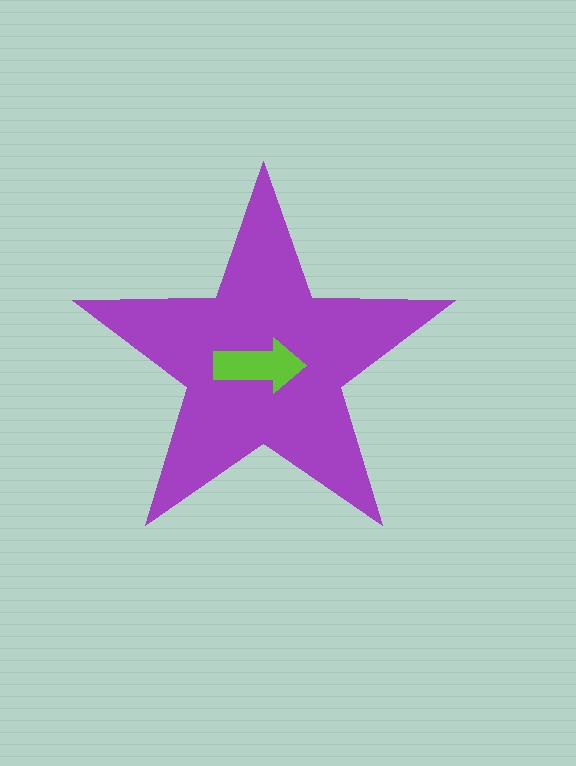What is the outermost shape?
The purple star.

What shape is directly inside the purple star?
The lime arrow.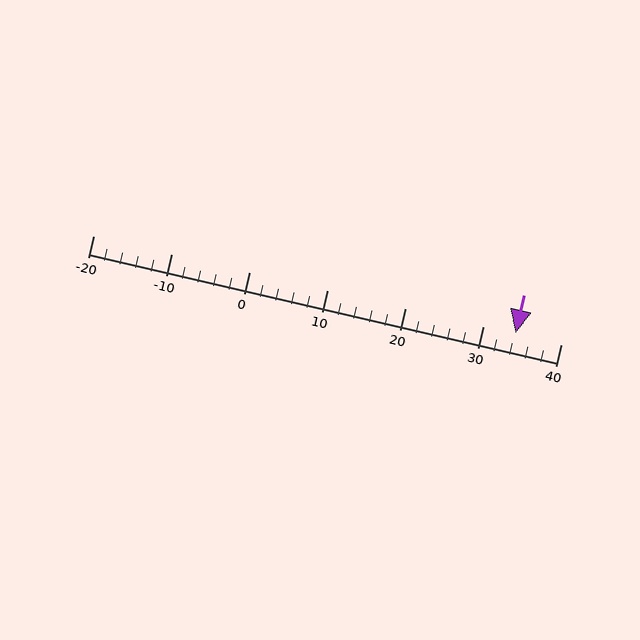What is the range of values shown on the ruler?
The ruler shows values from -20 to 40.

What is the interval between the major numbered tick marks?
The major tick marks are spaced 10 units apart.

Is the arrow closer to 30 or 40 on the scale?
The arrow is closer to 30.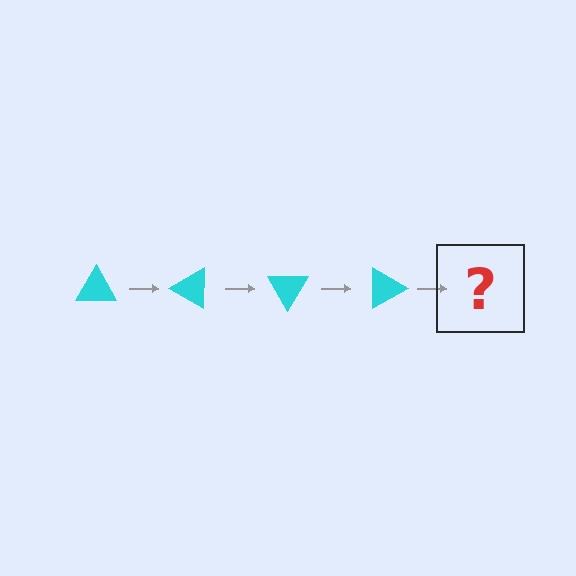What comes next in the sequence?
The next element should be a cyan triangle rotated 120 degrees.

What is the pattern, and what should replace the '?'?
The pattern is that the triangle rotates 30 degrees each step. The '?' should be a cyan triangle rotated 120 degrees.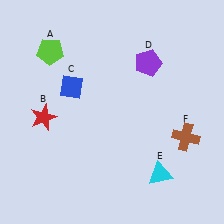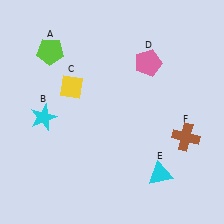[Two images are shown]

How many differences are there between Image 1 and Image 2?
There are 3 differences between the two images.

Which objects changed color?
B changed from red to cyan. C changed from blue to yellow. D changed from purple to pink.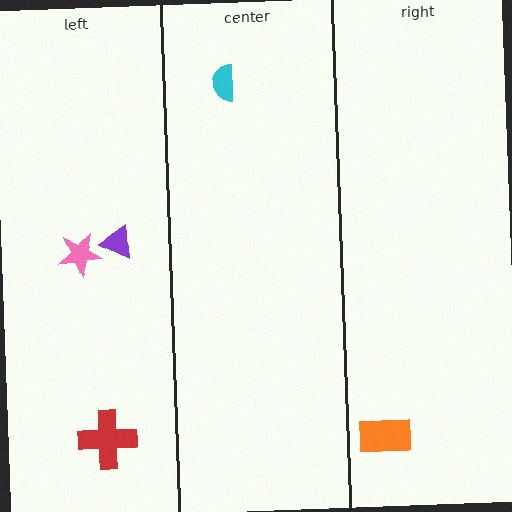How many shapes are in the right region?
1.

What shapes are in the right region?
The orange rectangle.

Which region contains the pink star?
The left region.